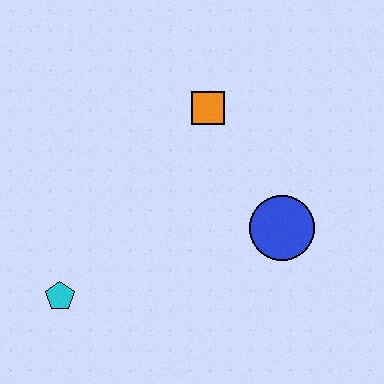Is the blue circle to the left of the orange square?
No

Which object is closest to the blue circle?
The orange square is closest to the blue circle.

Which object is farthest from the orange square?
The cyan pentagon is farthest from the orange square.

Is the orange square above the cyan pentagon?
Yes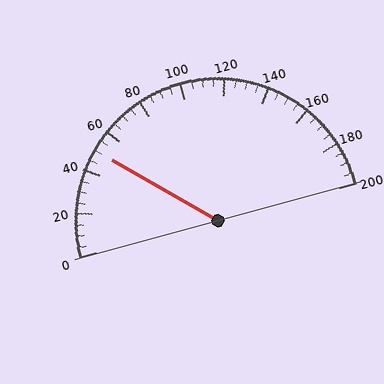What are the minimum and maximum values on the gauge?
The gauge ranges from 0 to 200.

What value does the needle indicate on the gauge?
The needle indicates approximately 50.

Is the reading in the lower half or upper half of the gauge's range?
The reading is in the lower half of the range (0 to 200).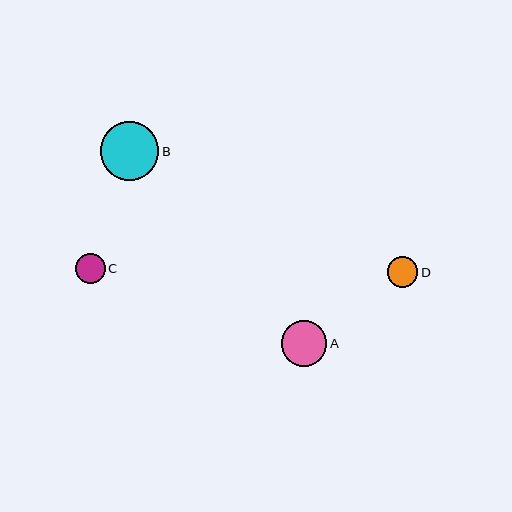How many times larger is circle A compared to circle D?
Circle A is approximately 1.5 times the size of circle D.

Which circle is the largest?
Circle B is the largest with a size of approximately 59 pixels.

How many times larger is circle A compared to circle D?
Circle A is approximately 1.5 times the size of circle D.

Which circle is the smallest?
Circle C is the smallest with a size of approximately 30 pixels.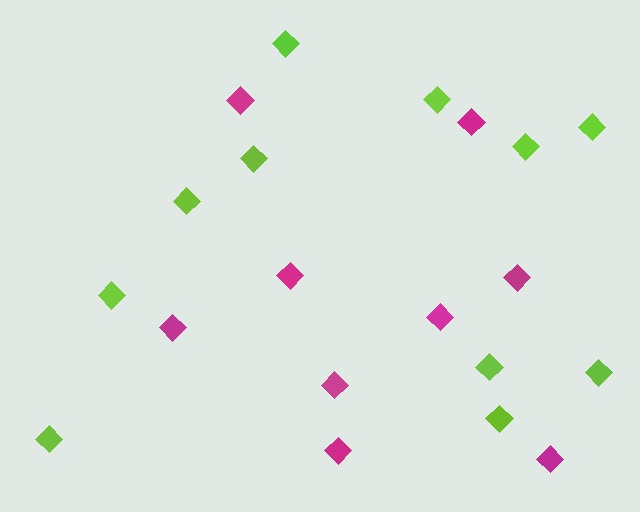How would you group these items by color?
There are 2 groups: one group of lime diamonds (11) and one group of magenta diamonds (9).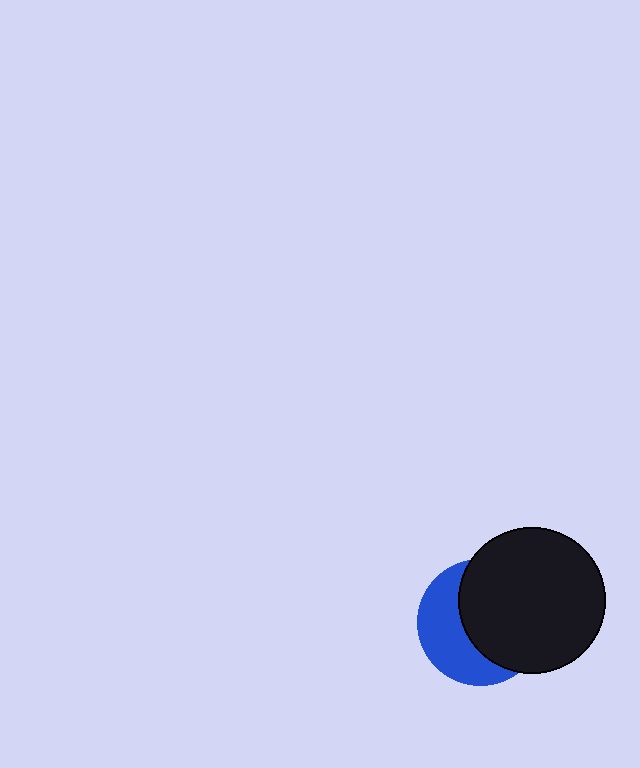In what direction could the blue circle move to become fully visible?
The blue circle could move left. That would shift it out from behind the black circle entirely.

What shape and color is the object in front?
The object in front is a black circle.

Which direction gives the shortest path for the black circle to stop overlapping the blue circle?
Moving right gives the shortest separation.